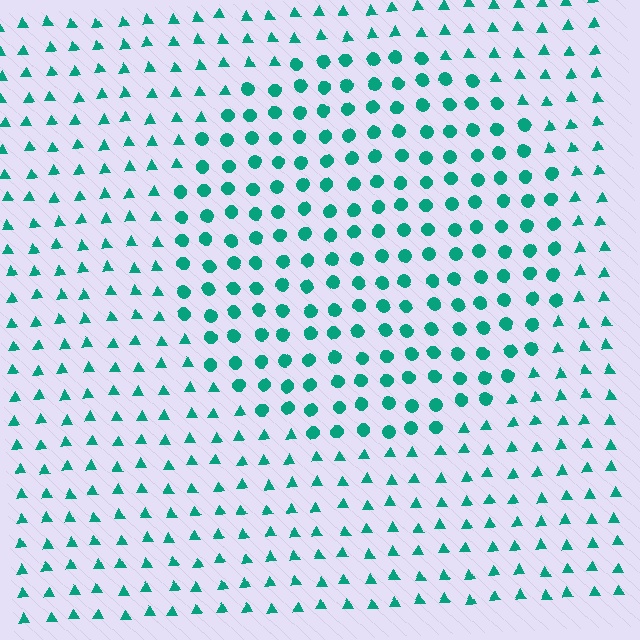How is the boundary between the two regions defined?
The boundary is defined by a change in element shape: circles inside vs. triangles outside. All elements share the same color and spacing.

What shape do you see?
I see a circle.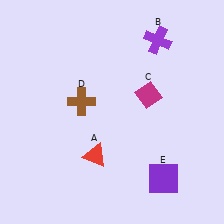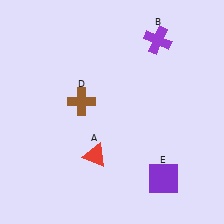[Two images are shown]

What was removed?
The magenta diamond (C) was removed in Image 2.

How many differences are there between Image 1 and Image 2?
There is 1 difference between the two images.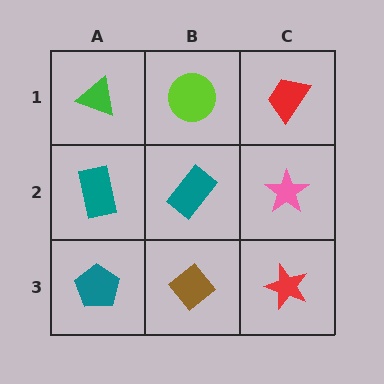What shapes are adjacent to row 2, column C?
A red trapezoid (row 1, column C), a red star (row 3, column C), a teal rectangle (row 2, column B).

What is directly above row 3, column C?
A pink star.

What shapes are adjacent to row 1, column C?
A pink star (row 2, column C), a lime circle (row 1, column B).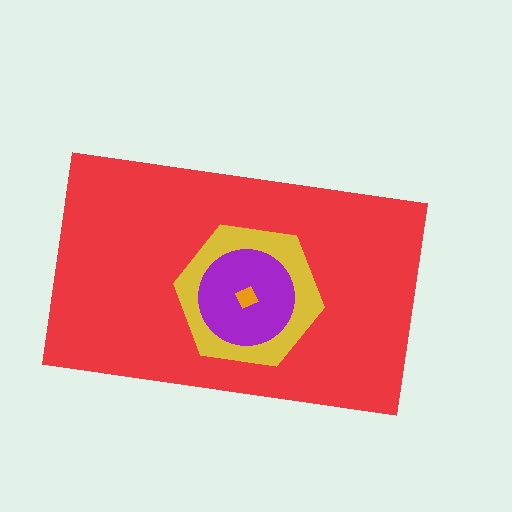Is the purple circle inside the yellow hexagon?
Yes.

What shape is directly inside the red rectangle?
The yellow hexagon.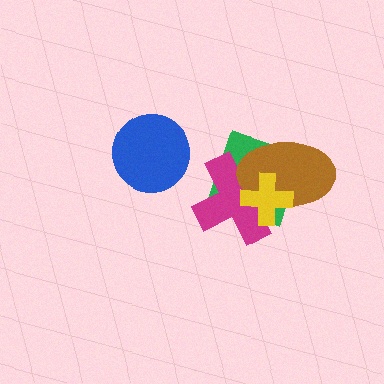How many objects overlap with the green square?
3 objects overlap with the green square.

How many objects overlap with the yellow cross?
3 objects overlap with the yellow cross.